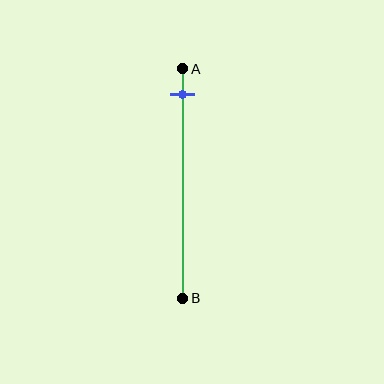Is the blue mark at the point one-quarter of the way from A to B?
No, the mark is at about 10% from A, not at the 25% one-quarter point.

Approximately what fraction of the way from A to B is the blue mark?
The blue mark is approximately 10% of the way from A to B.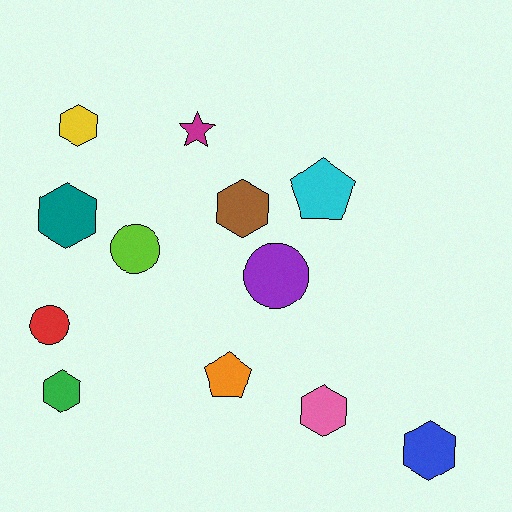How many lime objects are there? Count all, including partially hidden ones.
There is 1 lime object.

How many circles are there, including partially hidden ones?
There are 3 circles.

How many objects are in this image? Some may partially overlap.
There are 12 objects.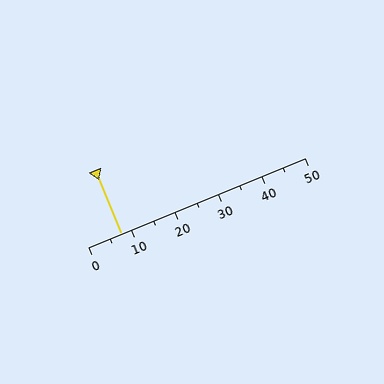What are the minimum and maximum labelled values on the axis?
The axis runs from 0 to 50.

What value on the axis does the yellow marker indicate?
The marker indicates approximately 7.5.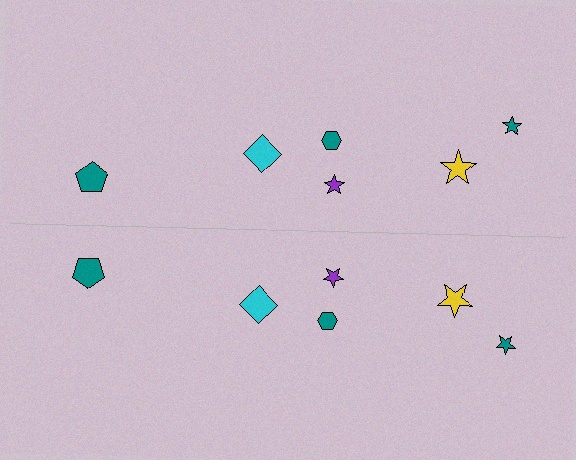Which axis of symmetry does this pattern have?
The pattern has a horizontal axis of symmetry running through the center of the image.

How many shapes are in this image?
There are 12 shapes in this image.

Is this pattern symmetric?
Yes, this pattern has bilateral (reflection) symmetry.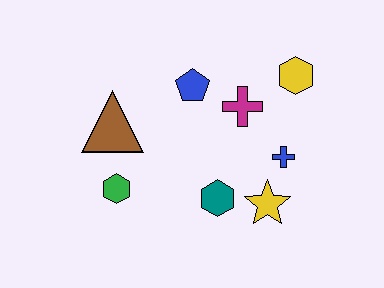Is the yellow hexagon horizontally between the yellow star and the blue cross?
No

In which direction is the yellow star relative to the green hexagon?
The yellow star is to the right of the green hexagon.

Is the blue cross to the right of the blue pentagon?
Yes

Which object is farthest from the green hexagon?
The yellow hexagon is farthest from the green hexagon.